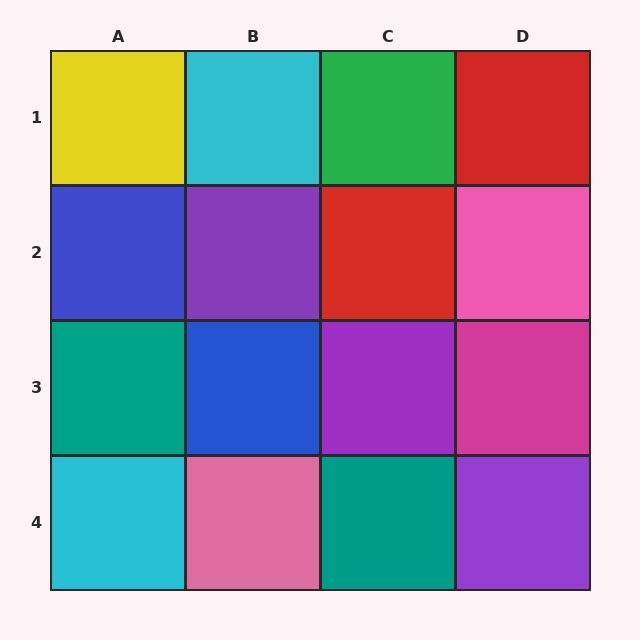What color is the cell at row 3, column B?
Blue.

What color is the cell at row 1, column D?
Red.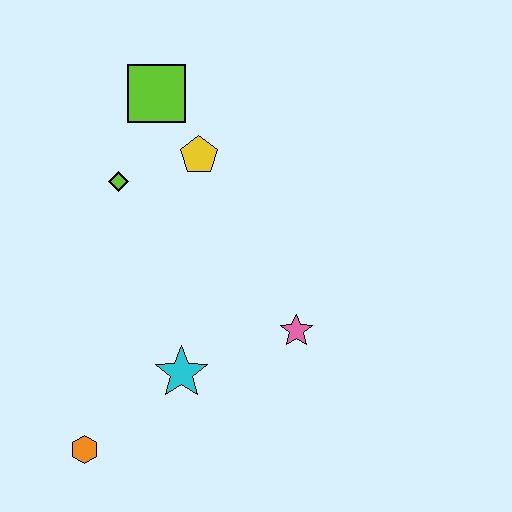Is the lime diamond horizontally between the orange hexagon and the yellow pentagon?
Yes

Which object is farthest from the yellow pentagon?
The orange hexagon is farthest from the yellow pentagon.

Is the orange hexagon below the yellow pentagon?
Yes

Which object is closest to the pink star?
The cyan star is closest to the pink star.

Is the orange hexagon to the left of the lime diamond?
Yes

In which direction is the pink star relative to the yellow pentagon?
The pink star is below the yellow pentagon.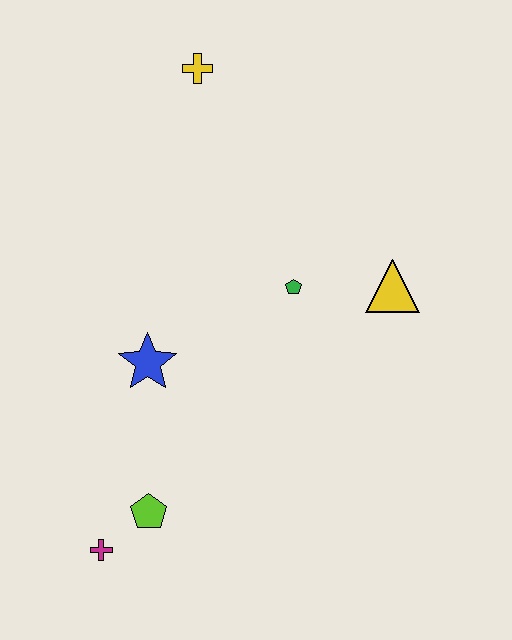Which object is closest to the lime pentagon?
The magenta cross is closest to the lime pentagon.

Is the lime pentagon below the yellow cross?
Yes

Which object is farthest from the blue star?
The yellow cross is farthest from the blue star.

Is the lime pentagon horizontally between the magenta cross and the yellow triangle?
Yes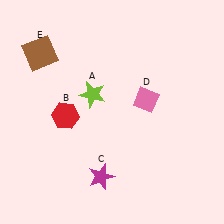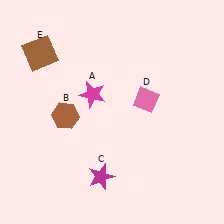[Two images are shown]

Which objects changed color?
A changed from lime to magenta. B changed from red to brown.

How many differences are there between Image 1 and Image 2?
There are 2 differences between the two images.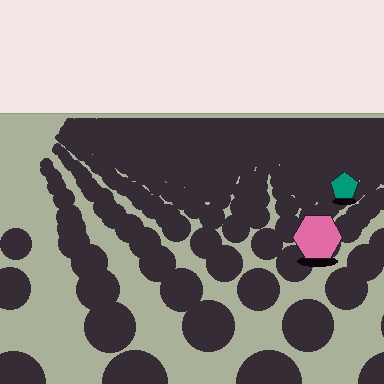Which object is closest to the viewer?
The pink hexagon is closest. The texture marks near it are larger and more spread out.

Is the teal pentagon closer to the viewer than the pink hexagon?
No. The pink hexagon is closer — you can tell from the texture gradient: the ground texture is coarser near it.